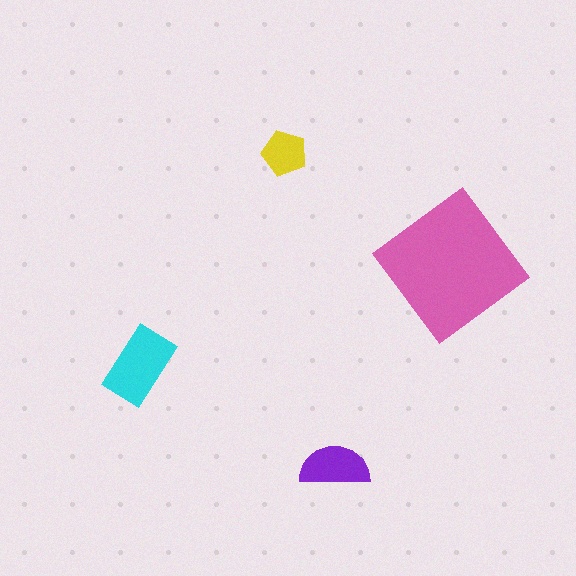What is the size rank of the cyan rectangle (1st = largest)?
2nd.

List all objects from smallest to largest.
The yellow pentagon, the purple semicircle, the cyan rectangle, the pink diamond.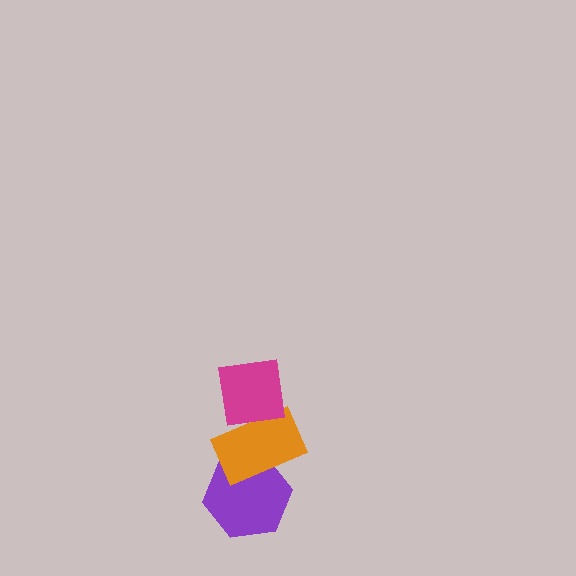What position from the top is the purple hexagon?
The purple hexagon is 3rd from the top.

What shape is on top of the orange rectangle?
The magenta square is on top of the orange rectangle.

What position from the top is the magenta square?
The magenta square is 1st from the top.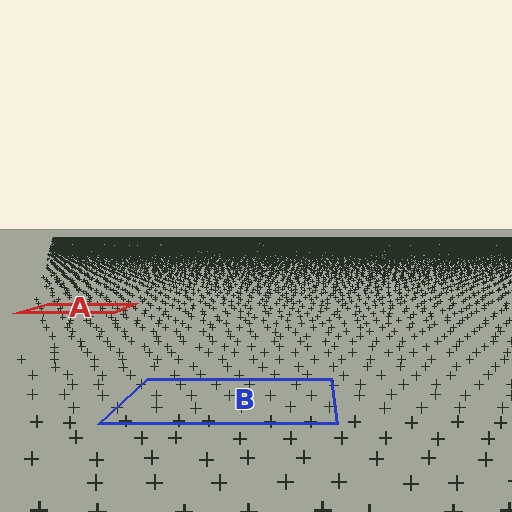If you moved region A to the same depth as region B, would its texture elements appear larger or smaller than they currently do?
They would appear larger. At a closer depth, the same texture elements are projected at a bigger on-screen size.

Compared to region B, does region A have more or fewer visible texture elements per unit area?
Region A has more texture elements per unit area — they are packed more densely because it is farther away.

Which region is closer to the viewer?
Region B is closer. The texture elements there are larger and more spread out.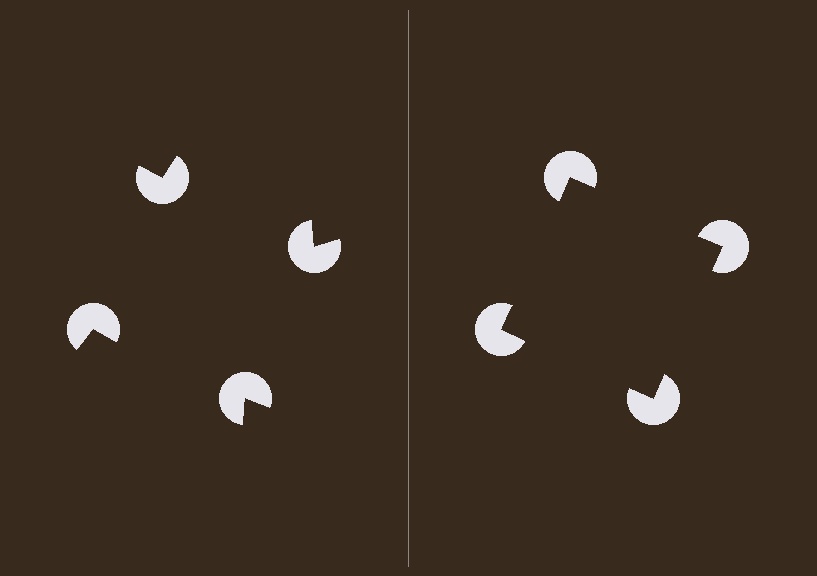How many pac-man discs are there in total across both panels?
8 — 4 on each side.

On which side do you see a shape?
An illusory square appears on the right side. On the left side the wedge cuts are rotated, so no coherent shape forms.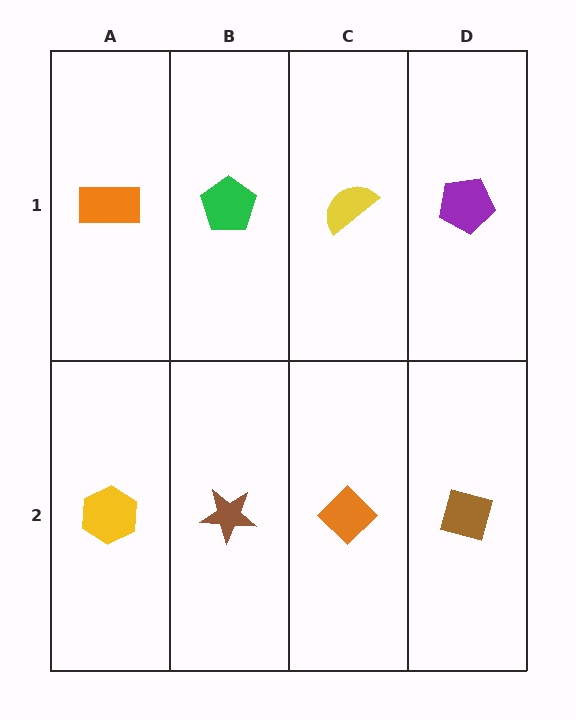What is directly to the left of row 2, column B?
A yellow hexagon.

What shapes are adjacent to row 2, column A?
An orange rectangle (row 1, column A), a brown star (row 2, column B).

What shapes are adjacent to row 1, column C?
An orange diamond (row 2, column C), a green pentagon (row 1, column B), a purple pentagon (row 1, column D).